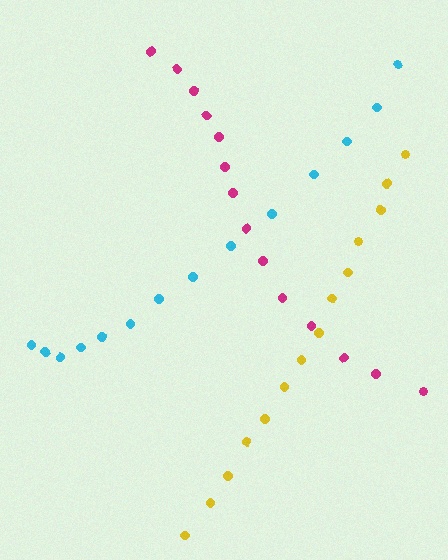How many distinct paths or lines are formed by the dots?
There are 3 distinct paths.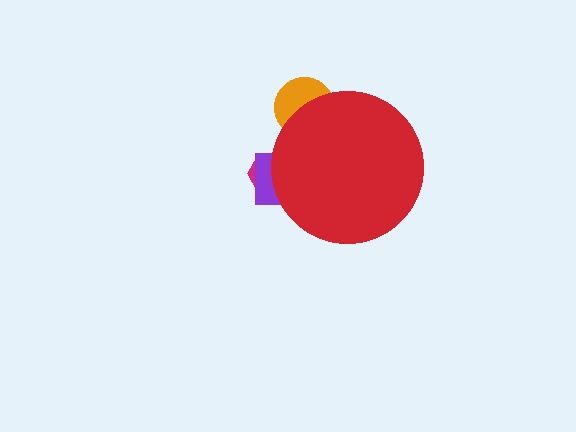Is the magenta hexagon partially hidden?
Yes, the magenta hexagon is partially hidden behind the red circle.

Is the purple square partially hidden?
Yes, the purple square is partially hidden behind the red circle.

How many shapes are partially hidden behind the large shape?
3 shapes are partially hidden.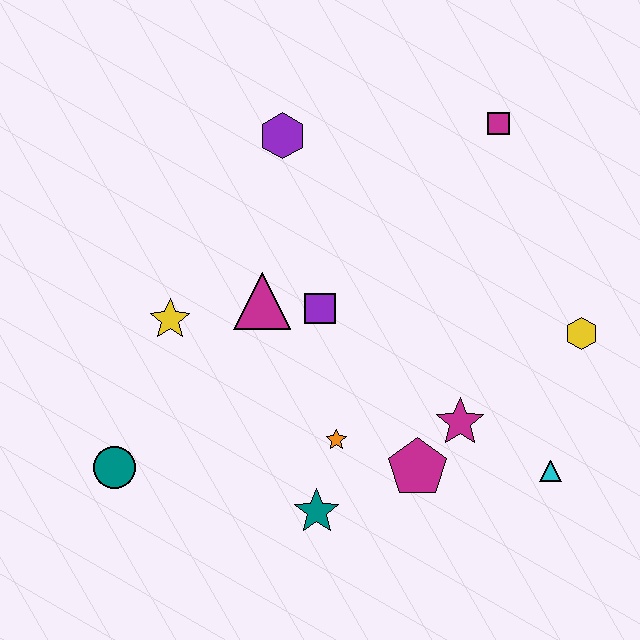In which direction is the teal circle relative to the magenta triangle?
The teal circle is below the magenta triangle.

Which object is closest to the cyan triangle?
The magenta star is closest to the cyan triangle.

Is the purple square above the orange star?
Yes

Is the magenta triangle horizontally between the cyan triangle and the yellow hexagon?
No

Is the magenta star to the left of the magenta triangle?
No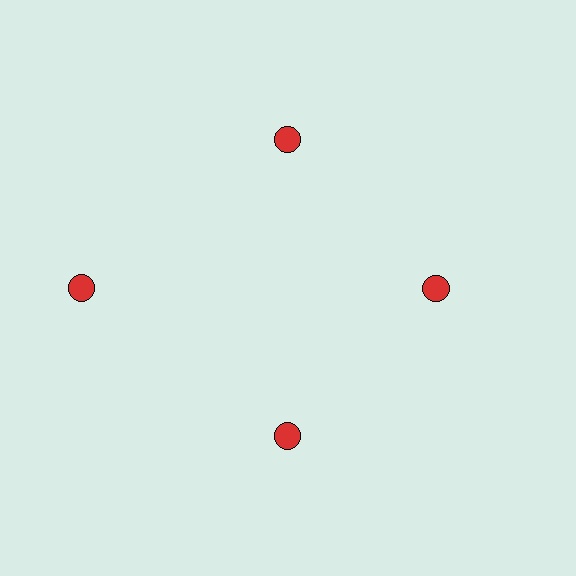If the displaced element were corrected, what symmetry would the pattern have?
It would have 4-fold rotational symmetry — the pattern would map onto itself every 90 degrees.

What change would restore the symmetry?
The symmetry would be restored by moving it inward, back onto the ring so that all 4 circles sit at equal angles and equal distance from the center.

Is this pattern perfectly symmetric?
No. The 4 red circles are arranged in a ring, but one element near the 9 o'clock position is pushed outward from the center, breaking the 4-fold rotational symmetry.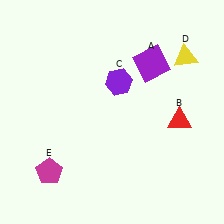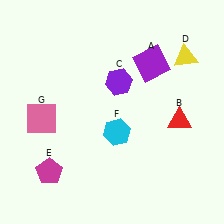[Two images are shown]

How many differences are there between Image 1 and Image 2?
There are 2 differences between the two images.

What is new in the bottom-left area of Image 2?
A pink square (G) was added in the bottom-left area of Image 2.